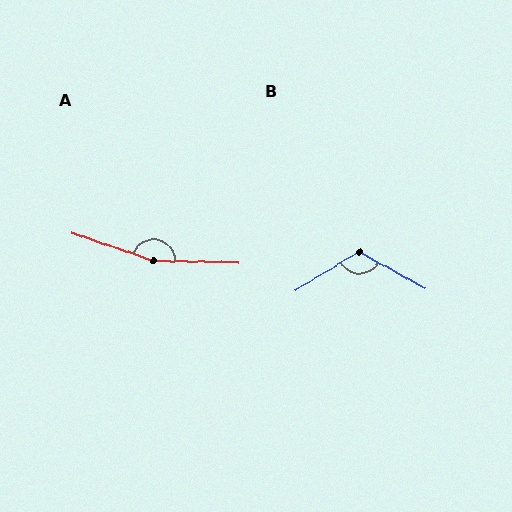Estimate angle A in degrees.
Approximately 162 degrees.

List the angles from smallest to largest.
B (120°), A (162°).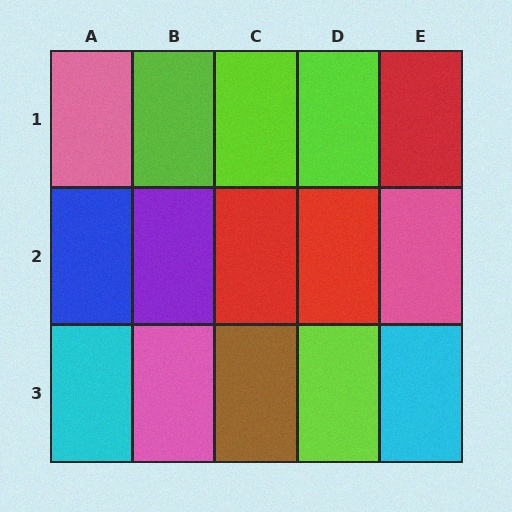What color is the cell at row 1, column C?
Lime.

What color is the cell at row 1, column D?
Lime.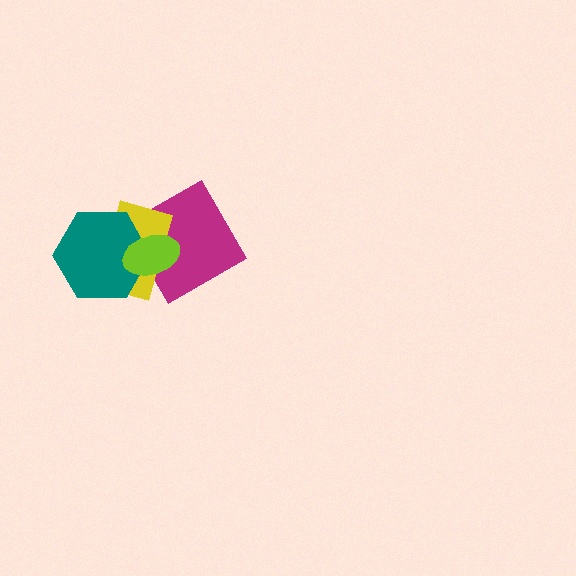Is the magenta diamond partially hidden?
Yes, it is partially covered by another shape.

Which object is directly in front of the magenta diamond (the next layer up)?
The yellow rectangle is directly in front of the magenta diamond.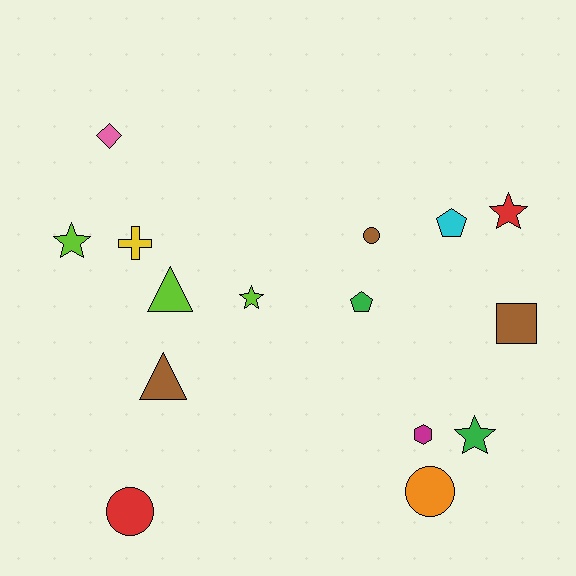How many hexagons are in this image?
There is 1 hexagon.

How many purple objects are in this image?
There are no purple objects.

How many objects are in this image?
There are 15 objects.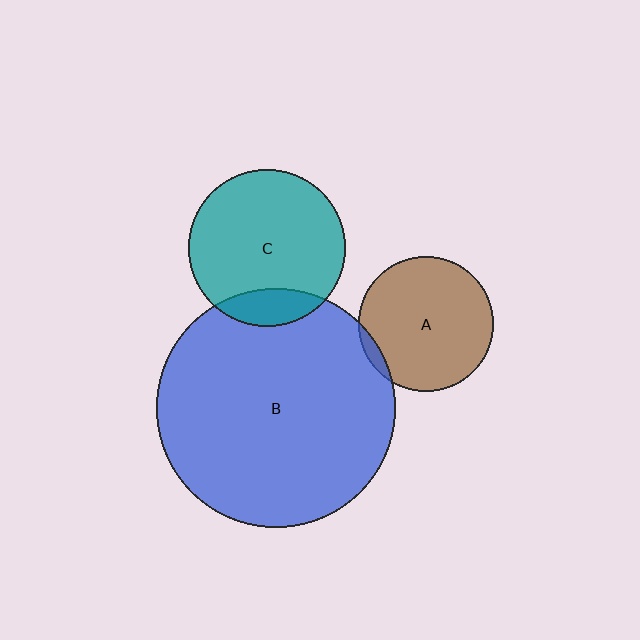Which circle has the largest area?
Circle B (blue).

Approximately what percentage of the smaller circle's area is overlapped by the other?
Approximately 15%.